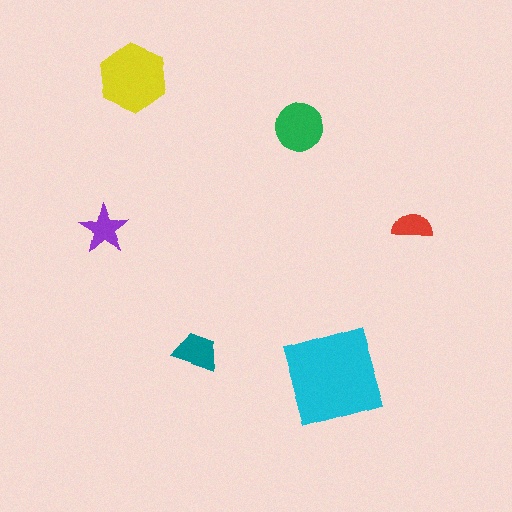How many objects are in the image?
There are 6 objects in the image.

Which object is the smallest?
The red semicircle.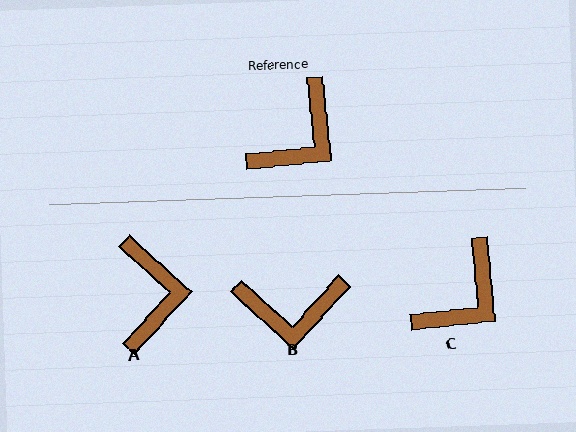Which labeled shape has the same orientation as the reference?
C.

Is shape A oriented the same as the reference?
No, it is off by about 42 degrees.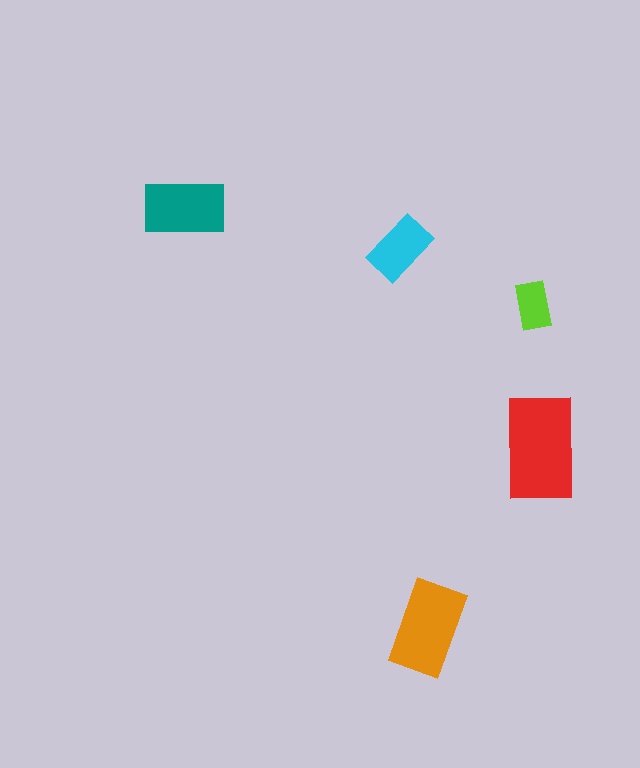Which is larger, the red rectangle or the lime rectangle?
The red one.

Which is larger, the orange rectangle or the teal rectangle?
The orange one.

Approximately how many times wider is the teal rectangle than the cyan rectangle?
About 1.5 times wider.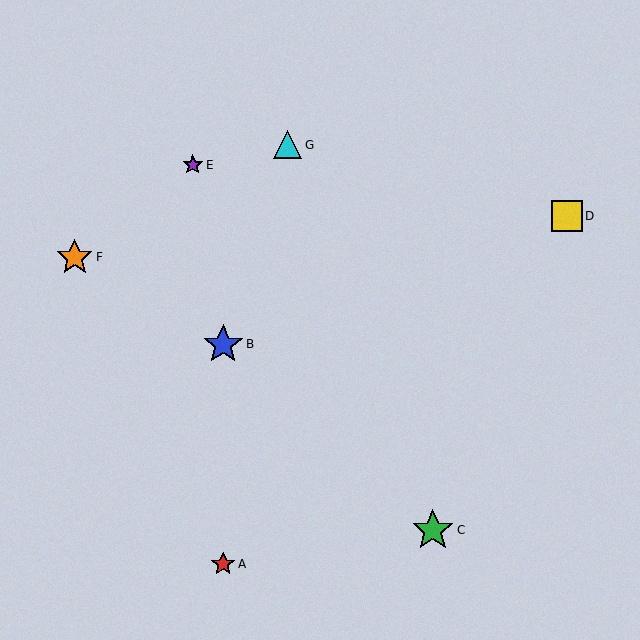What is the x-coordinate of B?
Object B is at x≈223.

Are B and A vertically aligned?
Yes, both are at x≈223.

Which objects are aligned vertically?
Objects A, B are aligned vertically.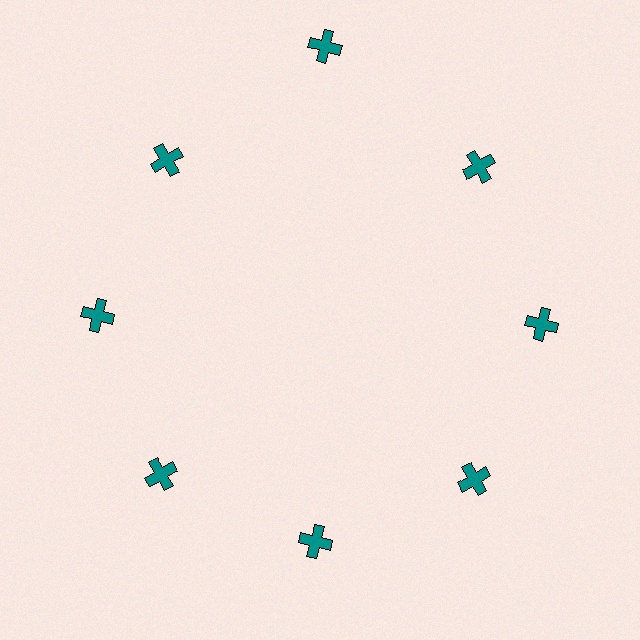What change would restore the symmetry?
The symmetry would be restored by moving it inward, back onto the ring so that all 8 crosses sit at equal angles and equal distance from the center.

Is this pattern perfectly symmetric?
No. The 8 teal crosses are arranged in a ring, but one element near the 12 o'clock position is pushed outward from the center, breaking the 8-fold rotational symmetry.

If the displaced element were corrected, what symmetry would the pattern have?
It would have 8-fold rotational symmetry — the pattern would map onto itself every 45 degrees.